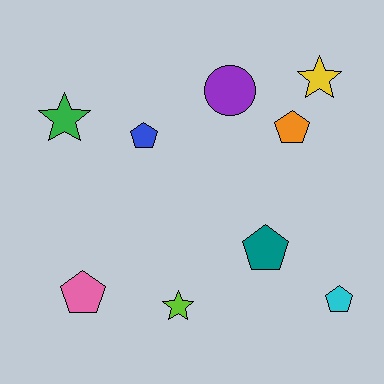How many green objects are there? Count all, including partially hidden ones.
There is 1 green object.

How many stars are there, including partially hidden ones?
There are 3 stars.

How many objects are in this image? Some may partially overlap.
There are 9 objects.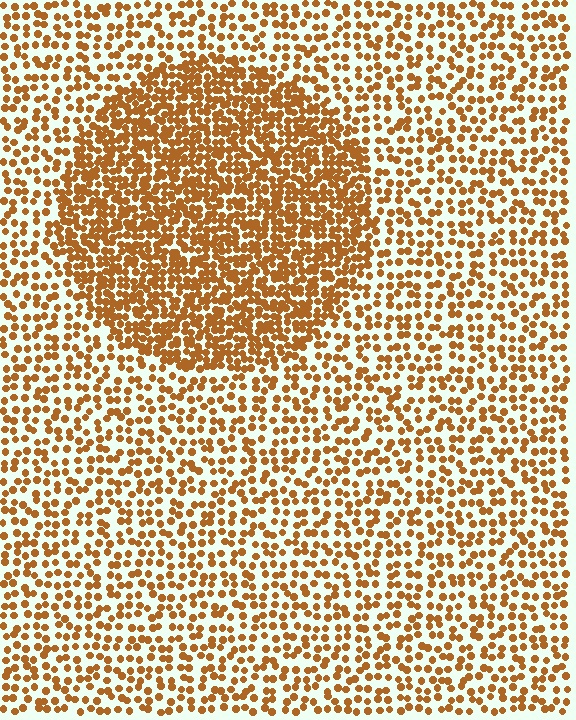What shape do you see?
I see a circle.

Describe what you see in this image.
The image contains small brown elements arranged at two different densities. A circle-shaped region is visible where the elements are more densely packed than the surrounding area.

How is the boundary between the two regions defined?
The boundary is defined by a change in element density (approximately 2.0x ratio). All elements are the same color, size, and shape.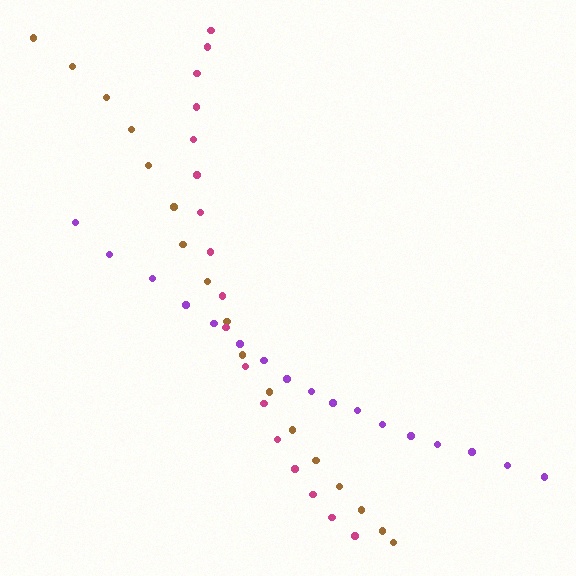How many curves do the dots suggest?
There are 3 distinct paths.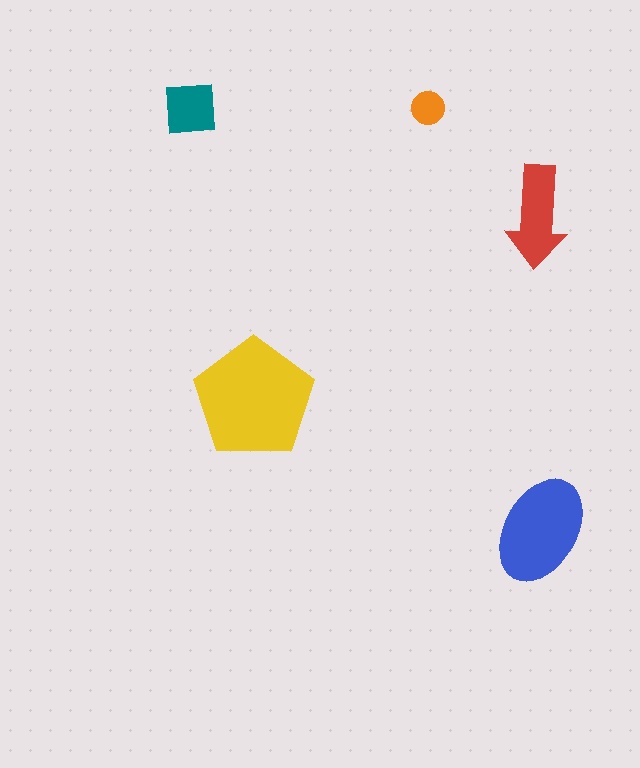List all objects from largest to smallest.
The yellow pentagon, the blue ellipse, the red arrow, the teal square, the orange circle.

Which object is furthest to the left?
The teal square is leftmost.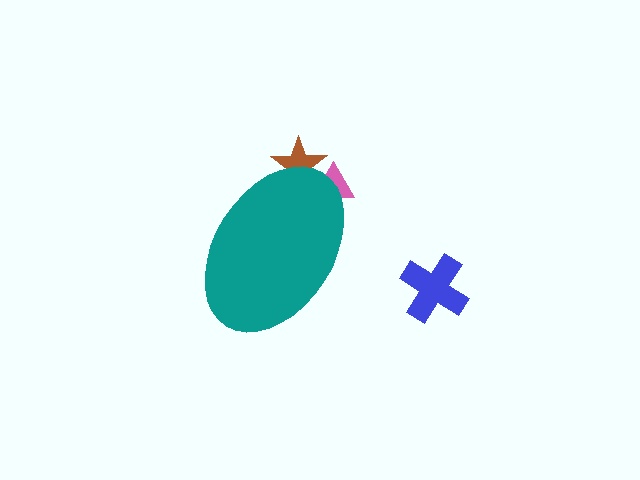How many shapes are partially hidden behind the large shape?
2 shapes are partially hidden.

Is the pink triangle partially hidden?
Yes, the pink triangle is partially hidden behind the teal ellipse.